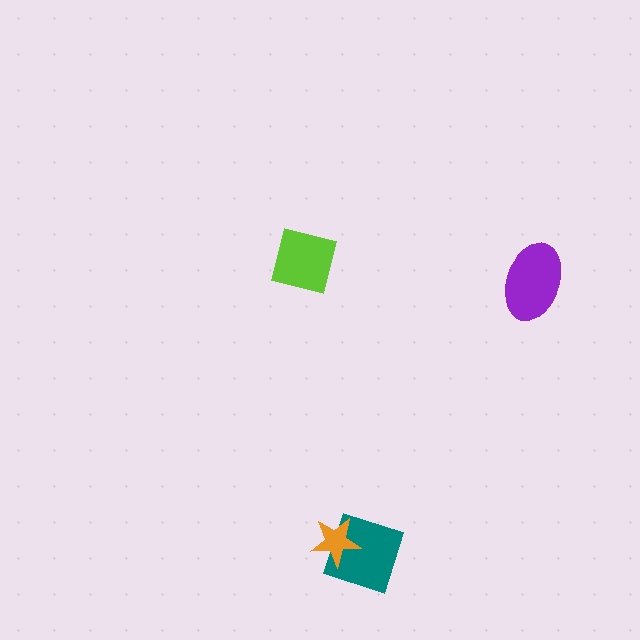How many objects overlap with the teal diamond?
1 object overlaps with the teal diamond.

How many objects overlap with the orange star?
1 object overlaps with the orange star.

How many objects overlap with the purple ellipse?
0 objects overlap with the purple ellipse.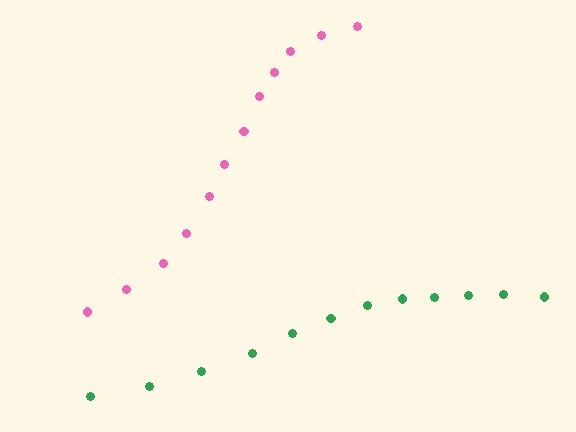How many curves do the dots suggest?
There are 2 distinct paths.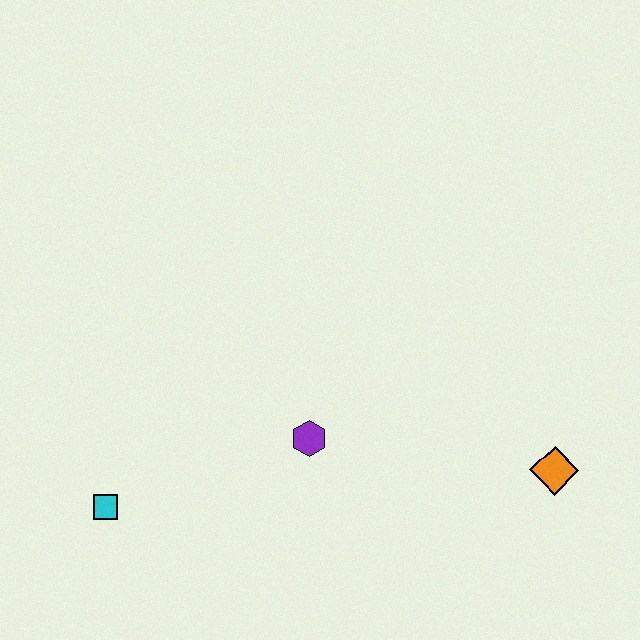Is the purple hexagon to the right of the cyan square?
Yes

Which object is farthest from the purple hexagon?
The orange diamond is farthest from the purple hexagon.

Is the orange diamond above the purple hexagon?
No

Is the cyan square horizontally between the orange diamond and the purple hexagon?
No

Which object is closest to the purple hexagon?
The cyan square is closest to the purple hexagon.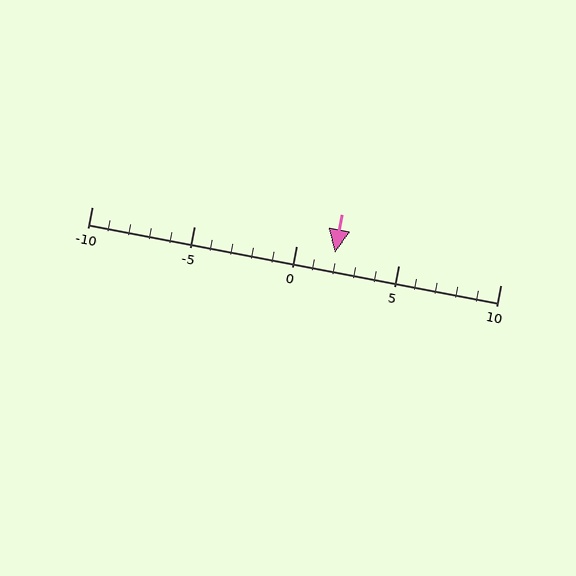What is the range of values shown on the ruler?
The ruler shows values from -10 to 10.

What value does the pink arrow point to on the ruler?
The pink arrow points to approximately 2.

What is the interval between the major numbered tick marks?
The major tick marks are spaced 5 units apart.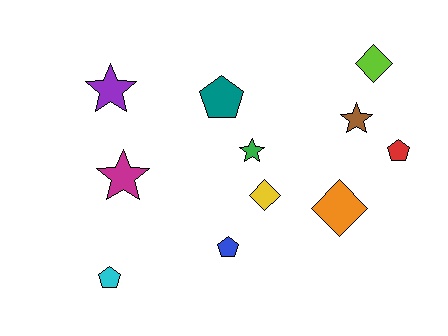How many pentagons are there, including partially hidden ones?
There are 4 pentagons.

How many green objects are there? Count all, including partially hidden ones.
There is 1 green object.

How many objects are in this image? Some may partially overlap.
There are 11 objects.